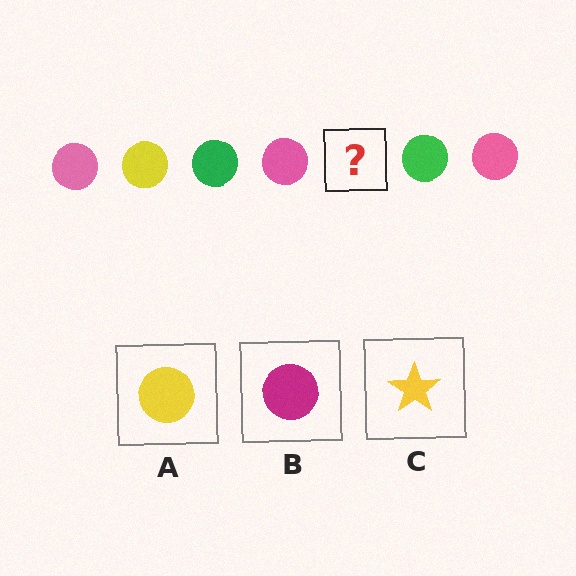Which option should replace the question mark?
Option A.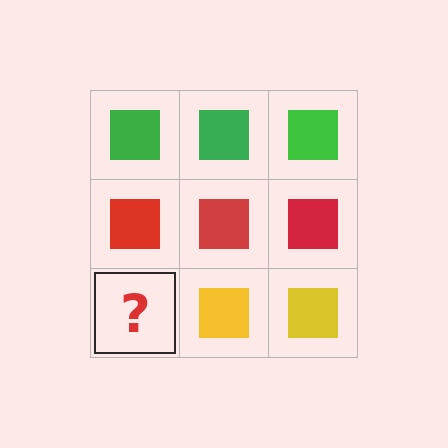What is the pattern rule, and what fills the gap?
The rule is that each row has a consistent color. The gap should be filled with a yellow square.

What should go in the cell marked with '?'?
The missing cell should contain a yellow square.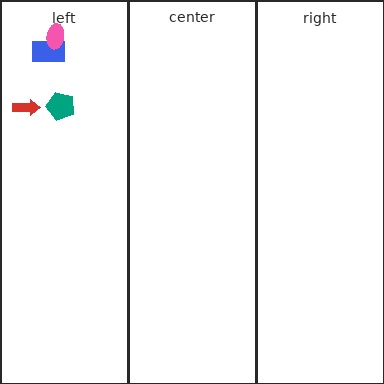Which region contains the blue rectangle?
The left region.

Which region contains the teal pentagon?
The left region.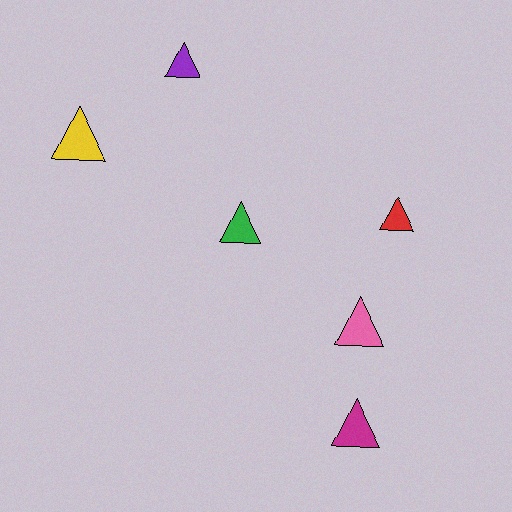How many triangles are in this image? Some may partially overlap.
There are 6 triangles.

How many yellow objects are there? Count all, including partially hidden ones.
There is 1 yellow object.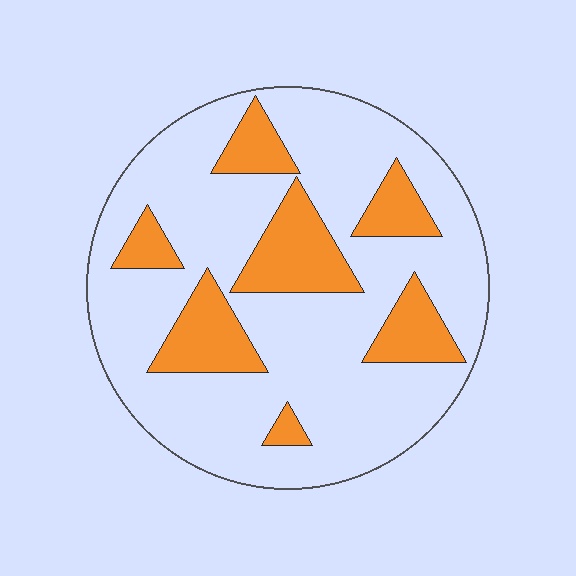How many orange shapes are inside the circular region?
7.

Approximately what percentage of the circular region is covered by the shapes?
Approximately 25%.